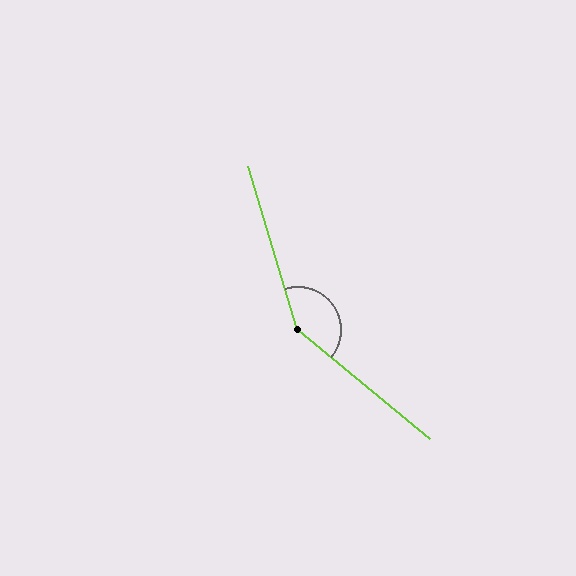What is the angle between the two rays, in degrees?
Approximately 146 degrees.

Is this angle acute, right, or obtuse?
It is obtuse.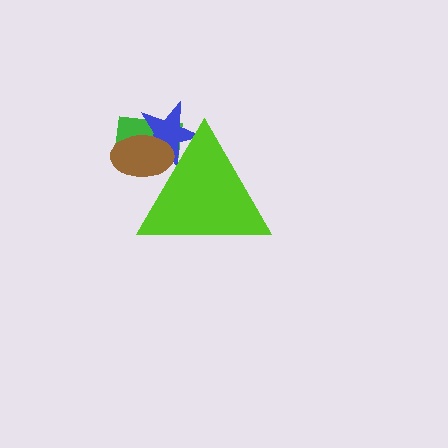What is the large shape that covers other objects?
A lime triangle.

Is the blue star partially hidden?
Yes, the blue star is partially hidden behind the lime triangle.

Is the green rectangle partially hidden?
Yes, the green rectangle is partially hidden behind the lime triangle.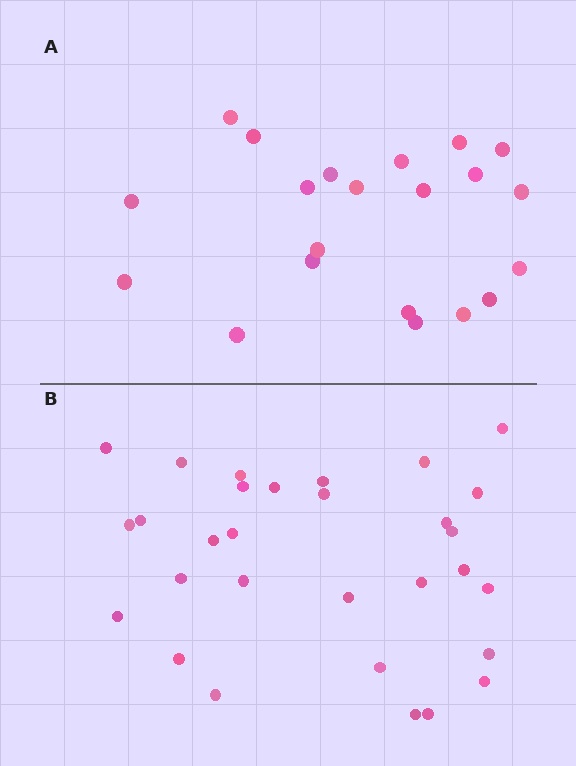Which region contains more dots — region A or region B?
Region B (the bottom region) has more dots.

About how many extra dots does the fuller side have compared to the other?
Region B has roughly 8 or so more dots than region A.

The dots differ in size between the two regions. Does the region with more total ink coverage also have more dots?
No. Region A has more total ink coverage because its dots are larger, but region B actually contains more individual dots. Total area can be misleading — the number of items is what matters here.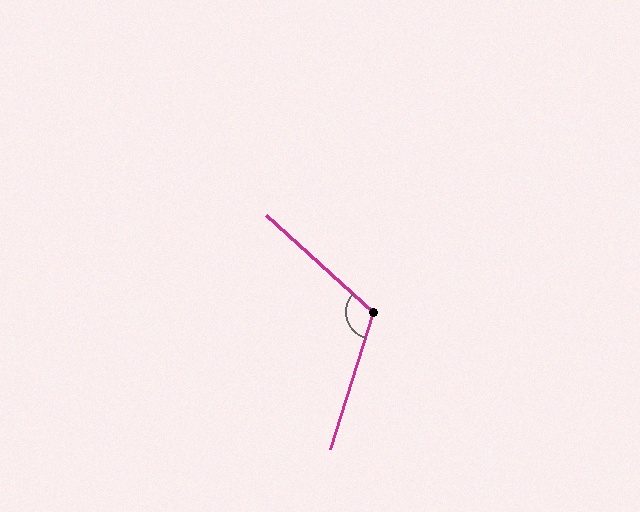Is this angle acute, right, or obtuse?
It is obtuse.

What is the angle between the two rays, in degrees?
Approximately 115 degrees.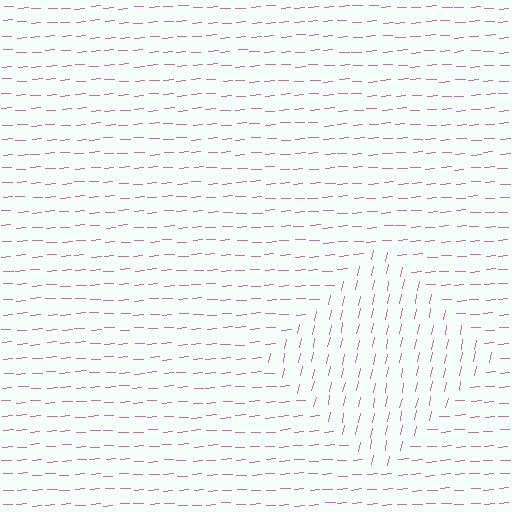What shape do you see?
I see a diamond.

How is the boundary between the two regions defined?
The boundary is defined purely by a change in line orientation (approximately 75 degrees difference). All lines are the same color and thickness.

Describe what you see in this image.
The image is filled with small pink line segments. A diamond region in the image has lines oriented differently from the surrounding lines, creating a visible texture boundary.